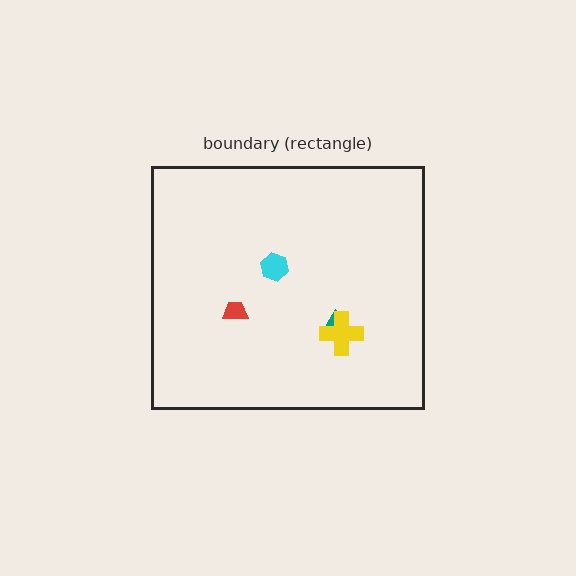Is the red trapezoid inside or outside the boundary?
Inside.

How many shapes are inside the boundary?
4 inside, 0 outside.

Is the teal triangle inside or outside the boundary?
Inside.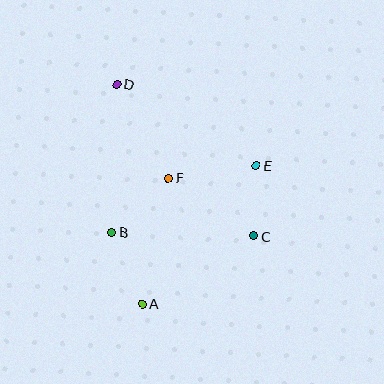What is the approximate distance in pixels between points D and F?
The distance between D and F is approximately 107 pixels.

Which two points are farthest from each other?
Points A and D are farthest from each other.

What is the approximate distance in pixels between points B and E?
The distance between B and E is approximately 159 pixels.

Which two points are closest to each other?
Points C and E are closest to each other.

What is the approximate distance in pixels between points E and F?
The distance between E and F is approximately 89 pixels.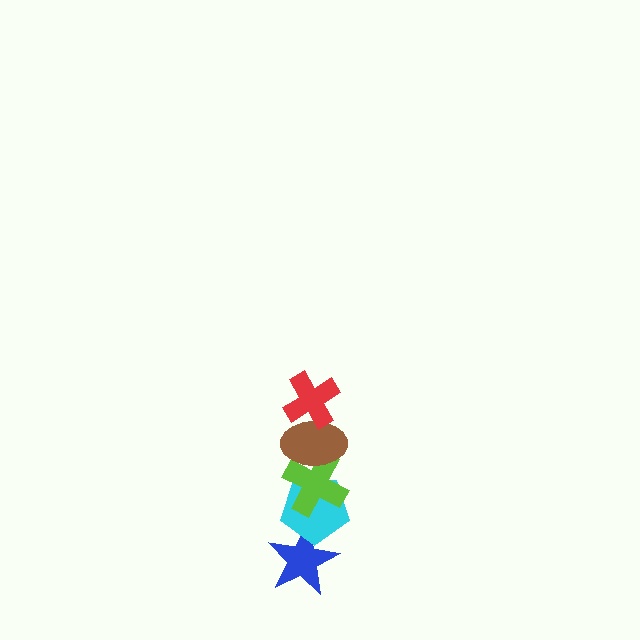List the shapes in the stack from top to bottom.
From top to bottom: the red cross, the brown ellipse, the lime cross, the cyan pentagon, the blue star.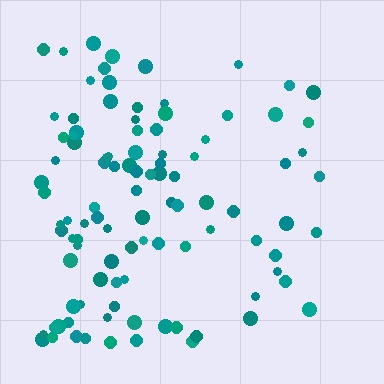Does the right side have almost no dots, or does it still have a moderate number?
Still a moderate number, just noticeably fewer than the left.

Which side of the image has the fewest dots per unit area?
The right.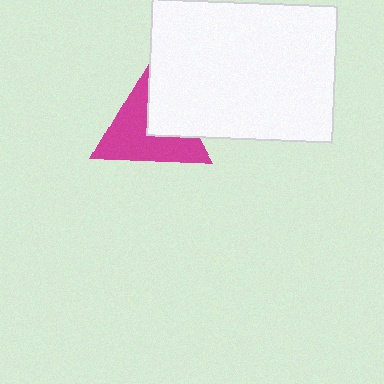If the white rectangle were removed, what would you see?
You would see the complete magenta triangle.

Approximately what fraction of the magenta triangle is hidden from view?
Roughly 36% of the magenta triangle is hidden behind the white rectangle.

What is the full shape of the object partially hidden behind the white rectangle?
The partially hidden object is a magenta triangle.